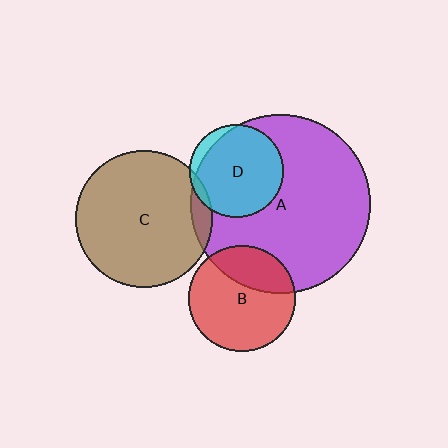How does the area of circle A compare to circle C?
Approximately 1.7 times.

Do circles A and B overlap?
Yes.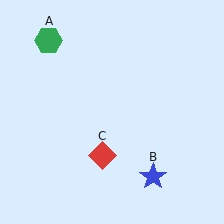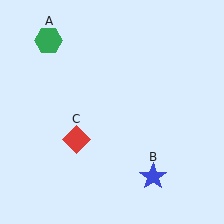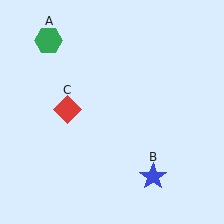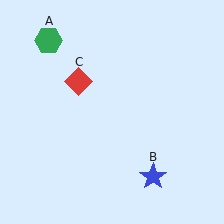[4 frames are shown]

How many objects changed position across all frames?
1 object changed position: red diamond (object C).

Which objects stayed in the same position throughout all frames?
Green hexagon (object A) and blue star (object B) remained stationary.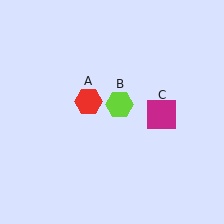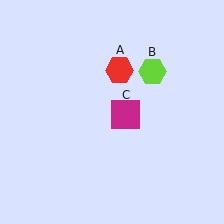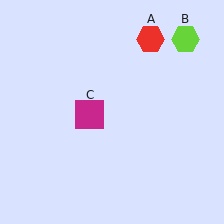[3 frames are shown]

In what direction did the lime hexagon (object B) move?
The lime hexagon (object B) moved up and to the right.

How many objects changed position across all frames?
3 objects changed position: red hexagon (object A), lime hexagon (object B), magenta square (object C).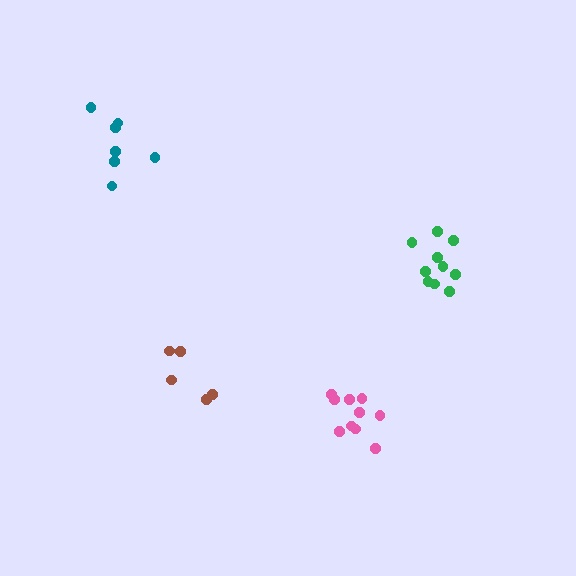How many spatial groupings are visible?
There are 4 spatial groupings.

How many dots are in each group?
Group 1: 10 dots, Group 2: 10 dots, Group 3: 7 dots, Group 4: 5 dots (32 total).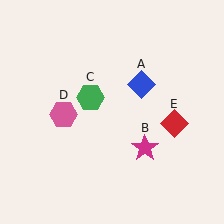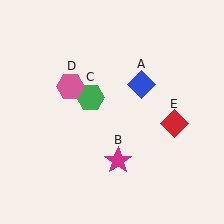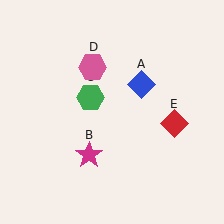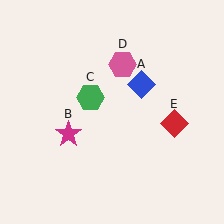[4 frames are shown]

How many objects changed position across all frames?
2 objects changed position: magenta star (object B), pink hexagon (object D).